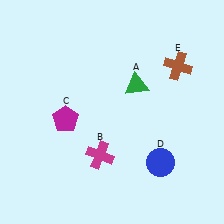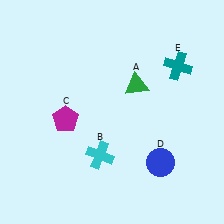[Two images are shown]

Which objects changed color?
B changed from magenta to cyan. E changed from brown to teal.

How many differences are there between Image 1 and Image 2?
There are 2 differences between the two images.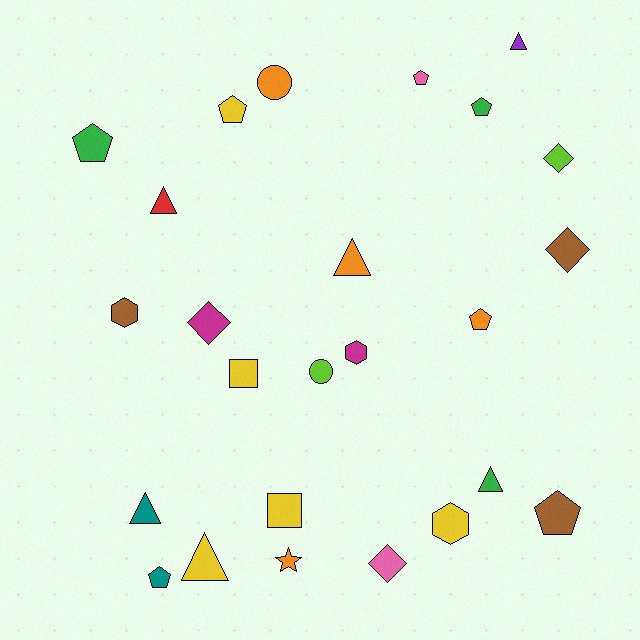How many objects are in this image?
There are 25 objects.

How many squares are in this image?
There are 2 squares.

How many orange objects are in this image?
There are 4 orange objects.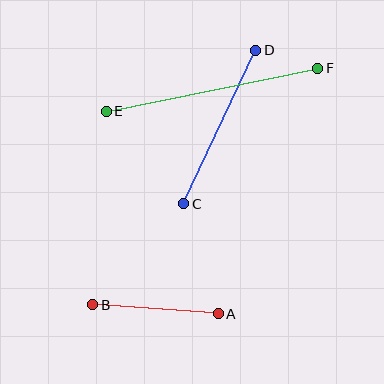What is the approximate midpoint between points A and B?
The midpoint is at approximately (156, 309) pixels.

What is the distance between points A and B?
The distance is approximately 126 pixels.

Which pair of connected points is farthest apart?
Points E and F are farthest apart.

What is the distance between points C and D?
The distance is approximately 170 pixels.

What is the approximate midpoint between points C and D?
The midpoint is at approximately (220, 127) pixels.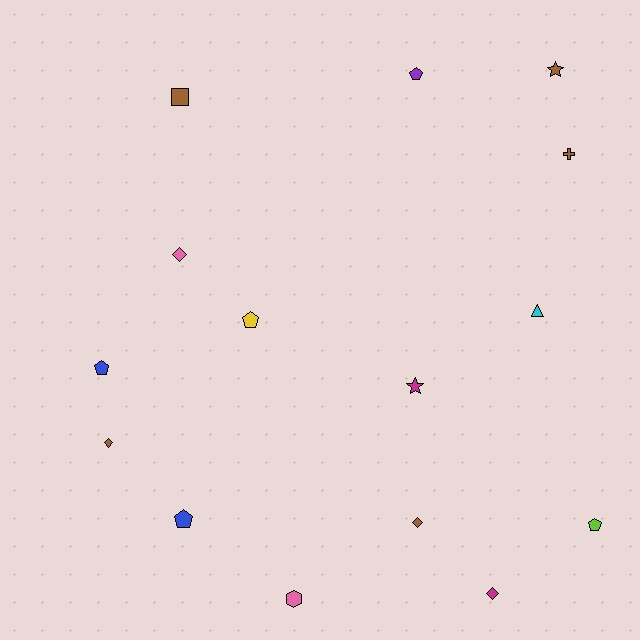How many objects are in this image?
There are 15 objects.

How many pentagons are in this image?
There are 5 pentagons.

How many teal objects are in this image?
There are no teal objects.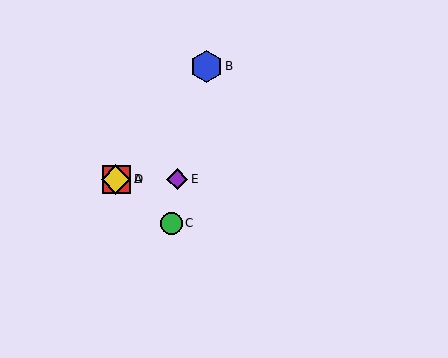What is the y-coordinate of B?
Object B is at y≈66.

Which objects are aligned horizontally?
Objects A, D, E are aligned horizontally.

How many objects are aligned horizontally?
3 objects (A, D, E) are aligned horizontally.